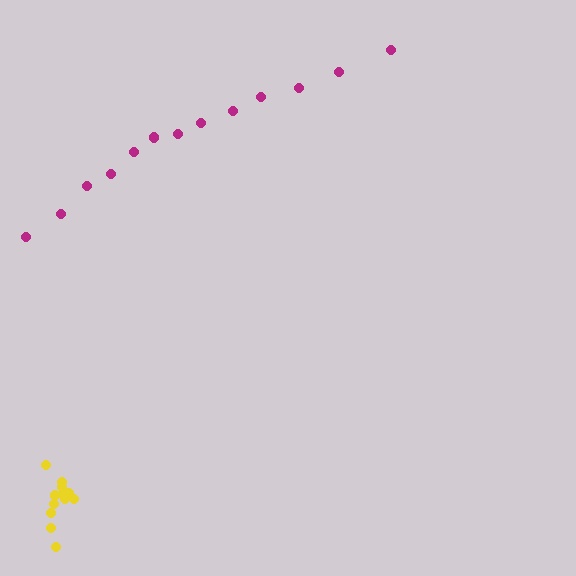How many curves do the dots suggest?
There are 2 distinct paths.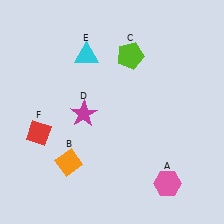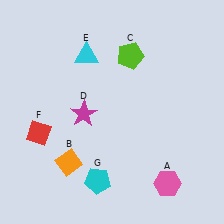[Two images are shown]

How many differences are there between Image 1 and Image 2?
There is 1 difference between the two images.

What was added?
A cyan pentagon (G) was added in Image 2.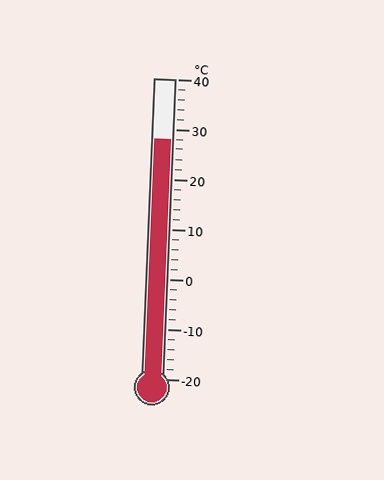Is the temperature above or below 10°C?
The temperature is above 10°C.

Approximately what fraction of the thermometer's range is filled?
The thermometer is filled to approximately 80% of its range.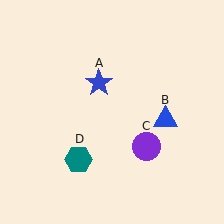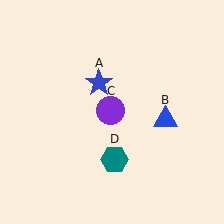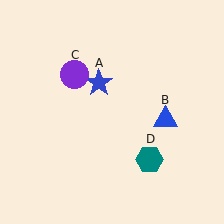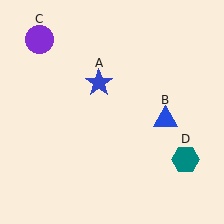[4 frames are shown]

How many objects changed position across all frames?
2 objects changed position: purple circle (object C), teal hexagon (object D).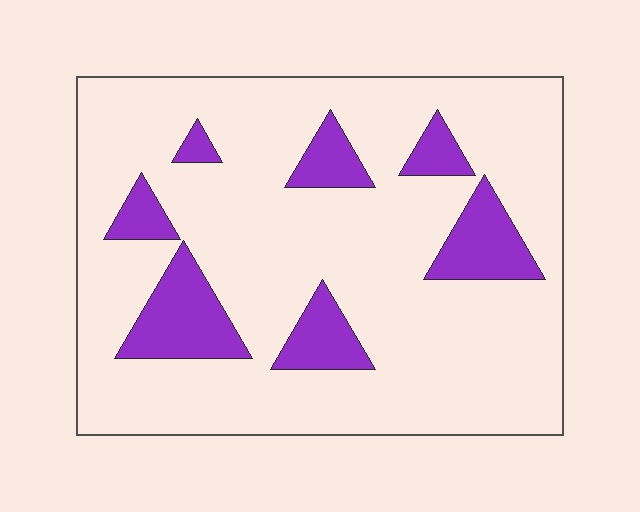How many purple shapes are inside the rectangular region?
7.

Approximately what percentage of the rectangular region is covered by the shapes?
Approximately 15%.